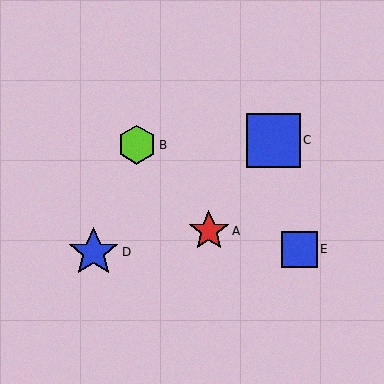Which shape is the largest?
The blue square (labeled C) is the largest.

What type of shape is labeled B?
Shape B is a lime hexagon.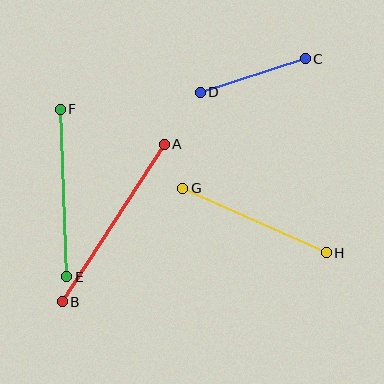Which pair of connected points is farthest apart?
Points A and B are farthest apart.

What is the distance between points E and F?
The distance is approximately 167 pixels.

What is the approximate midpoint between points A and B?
The midpoint is at approximately (113, 223) pixels.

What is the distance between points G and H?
The distance is approximately 157 pixels.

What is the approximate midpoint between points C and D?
The midpoint is at approximately (253, 75) pixels.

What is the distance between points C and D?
The distance is approximately 110 pixels.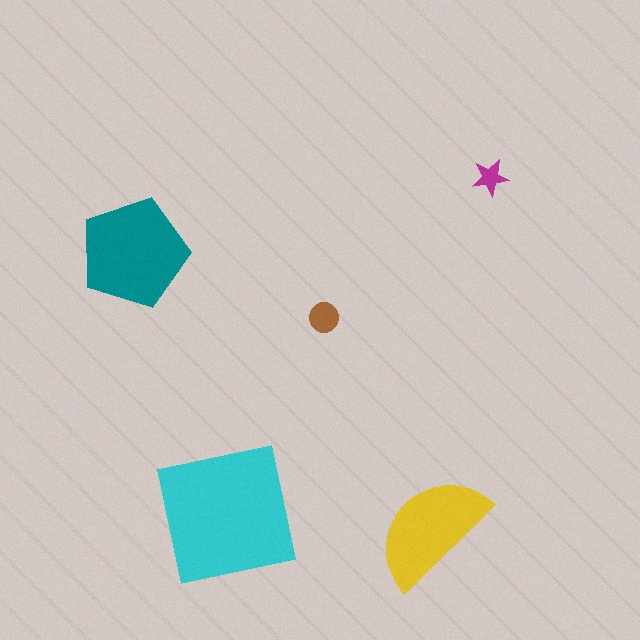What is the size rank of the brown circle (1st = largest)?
4th.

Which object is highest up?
The magenta star is topmost.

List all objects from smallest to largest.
The magenta star, the brown circle, the yellow semicircle, the teal pentagon, the cyan square.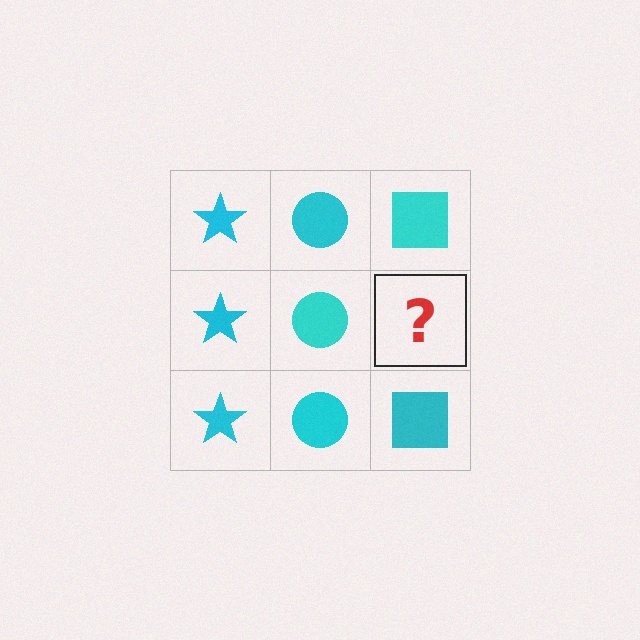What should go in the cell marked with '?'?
The missing cell should contain a cyan square.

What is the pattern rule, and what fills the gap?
The rule is that each column has a consistent shape. The gap should be filled with a cyan square.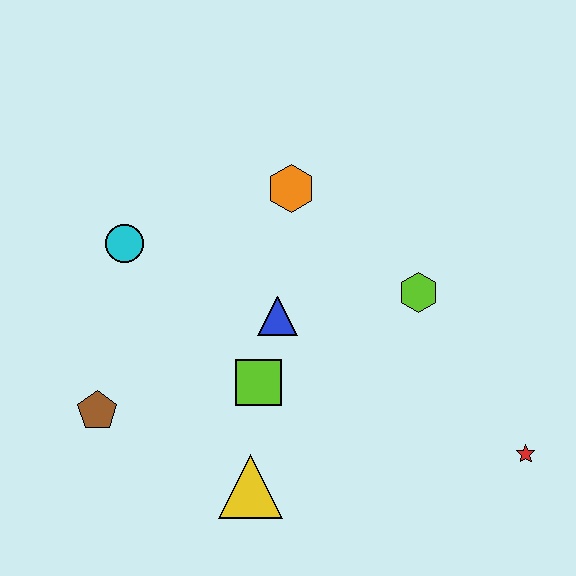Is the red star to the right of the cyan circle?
Yes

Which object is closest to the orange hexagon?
The blue triangle is closest to the orange hexagon.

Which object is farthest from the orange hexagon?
The red star is farthest from the orange hexagon.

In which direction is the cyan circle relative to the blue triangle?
The cyan circle is to the left of the blue triangle.